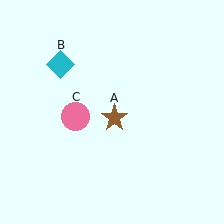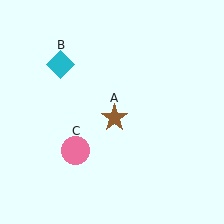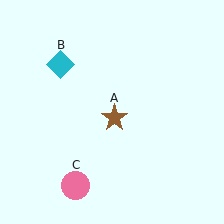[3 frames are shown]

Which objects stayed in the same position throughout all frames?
Brown star (object A) and cyan diamond (object B) remained stationary.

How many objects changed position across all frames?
1 object changed position: pink circle (object C).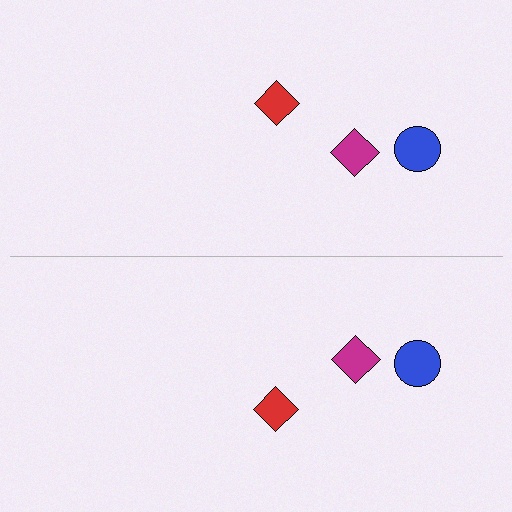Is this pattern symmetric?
Yes, this pattern has bilateral (reflection) symmetry.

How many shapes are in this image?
There are 6 shapes in this image.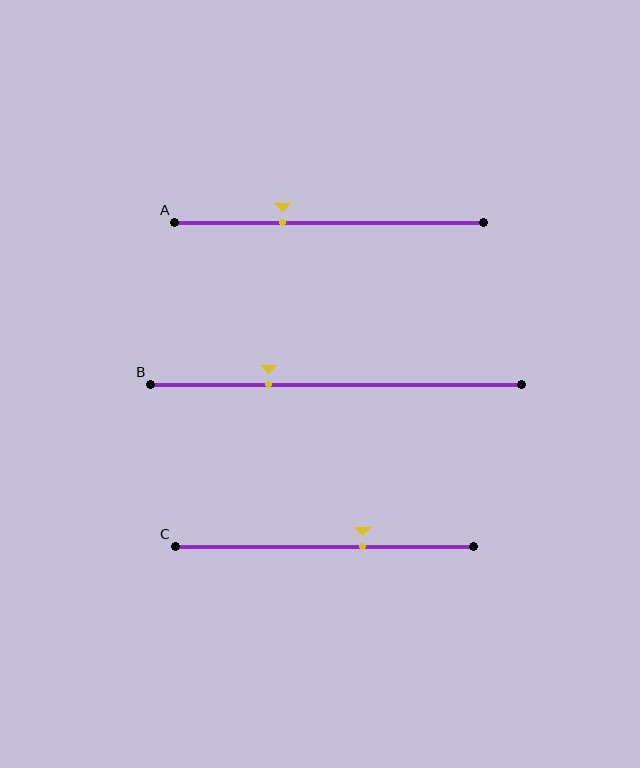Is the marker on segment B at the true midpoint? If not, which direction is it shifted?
No, the marker on segment B is shifted to the left by about 18% of the segment length.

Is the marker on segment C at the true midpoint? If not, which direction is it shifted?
No, the marker on segment C is shifted to the right by about 13% of the segment length.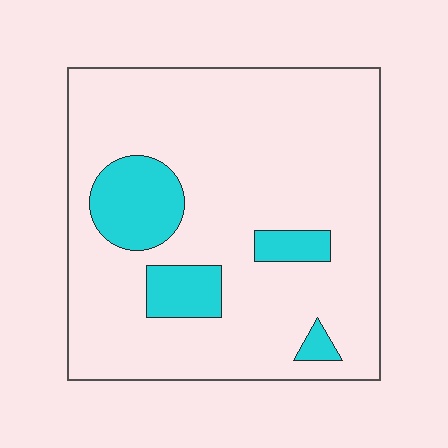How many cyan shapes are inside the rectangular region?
4.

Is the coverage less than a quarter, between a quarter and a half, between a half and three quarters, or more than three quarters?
Less than a quarter.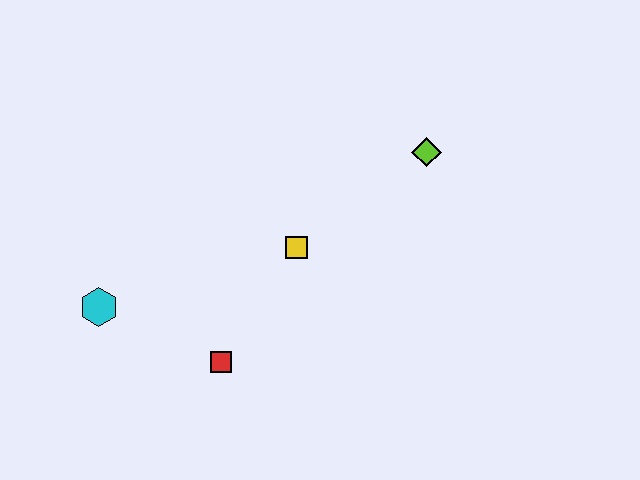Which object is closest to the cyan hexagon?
The red square is closest to the cyan hexagon.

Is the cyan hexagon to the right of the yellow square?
No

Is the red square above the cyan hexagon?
No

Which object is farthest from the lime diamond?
The cyan hexagon is farthest from the lime diamond.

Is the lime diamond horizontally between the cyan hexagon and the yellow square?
No